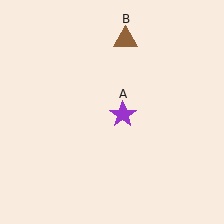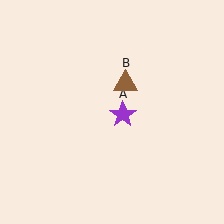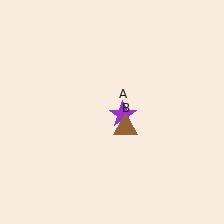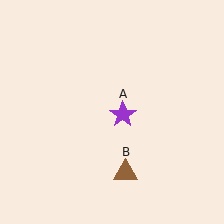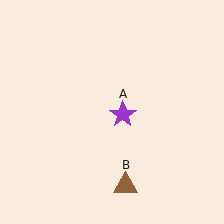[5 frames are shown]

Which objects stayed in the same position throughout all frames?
Purple star (object A) remained stationary.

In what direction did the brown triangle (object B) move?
The brown triangle (object B) moved down.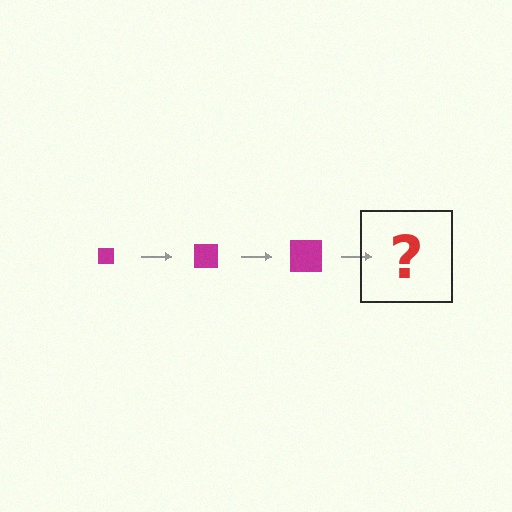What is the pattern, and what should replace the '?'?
The pattern is that the square gets progressively larger each step. The '?' should be a magenta square, larger than the previous one.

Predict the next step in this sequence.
The next step is a magenta square, larger than the previous one.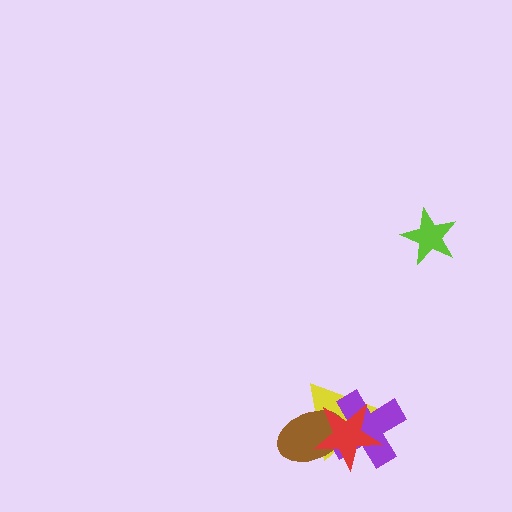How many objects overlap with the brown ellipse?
3 objects overlap with the brown ellipse.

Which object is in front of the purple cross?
The red star is in front of the purple cross.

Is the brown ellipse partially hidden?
Yes, it is partially covered by another shape.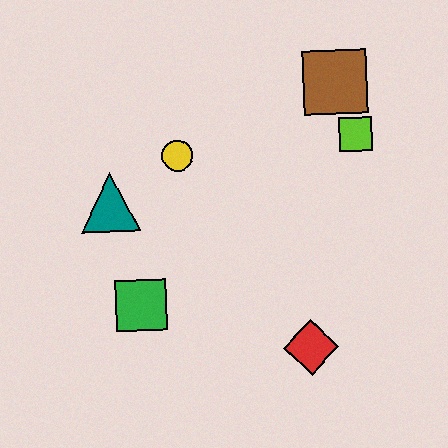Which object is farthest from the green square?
The brown square is farthest from the green square.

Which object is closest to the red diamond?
The green square is closest to the red diamond.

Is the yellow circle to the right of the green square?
Yes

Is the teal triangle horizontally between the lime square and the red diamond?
No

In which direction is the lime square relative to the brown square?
The lime square is below the brown square.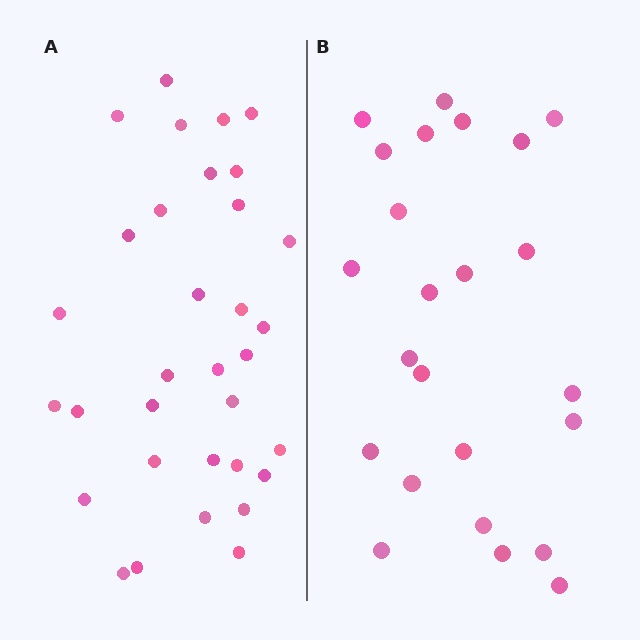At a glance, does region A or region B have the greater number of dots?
Region A (the left region) has more dots.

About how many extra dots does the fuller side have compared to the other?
Region A has roughly 8 or so more dots than region B.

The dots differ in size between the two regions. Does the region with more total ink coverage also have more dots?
No. Region B has more total ink coverage because its dots are larger, but region A actually contains more individual dots. Total area can be misleading — the number of items is what matters here.